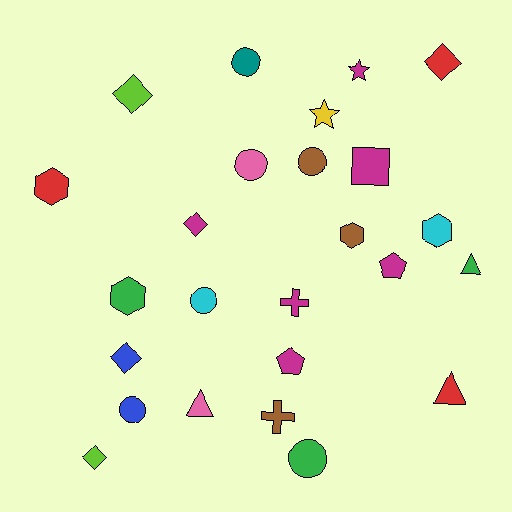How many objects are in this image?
There are 25 objects.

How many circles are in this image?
There are 6 circles.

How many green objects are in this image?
There are 3 green objects.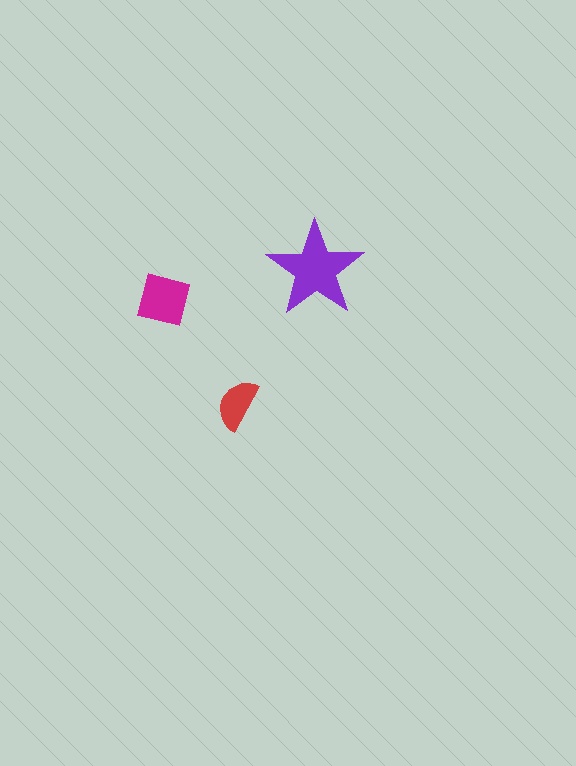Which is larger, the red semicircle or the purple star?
The purple star.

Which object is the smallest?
The red semicircle.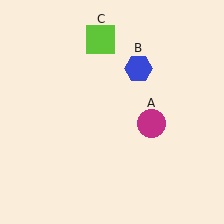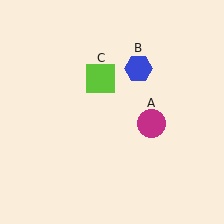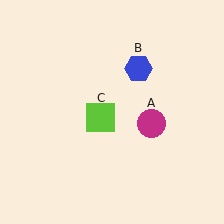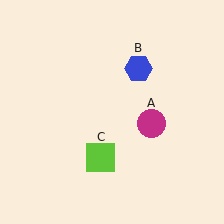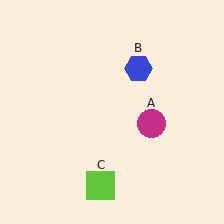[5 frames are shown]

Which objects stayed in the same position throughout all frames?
Magenta circle (object A) and blue hexagon (object B) remained stationary.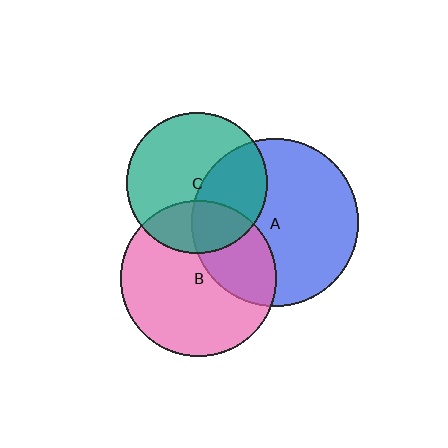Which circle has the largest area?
Circle A (blue).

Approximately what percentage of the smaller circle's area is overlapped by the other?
Approximately 30%.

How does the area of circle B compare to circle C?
Approximately 1.2 times.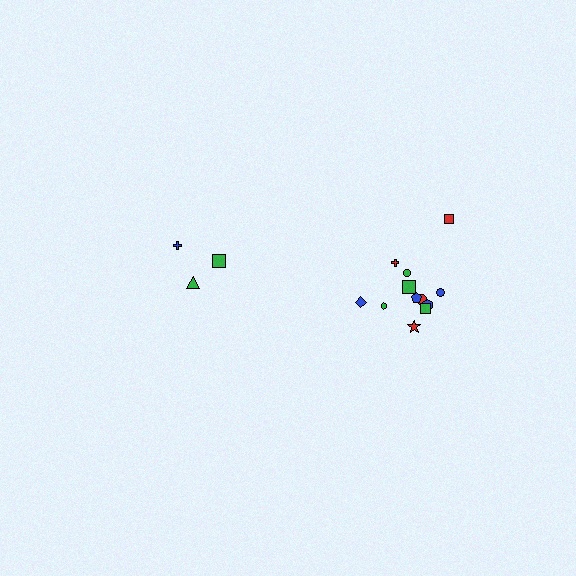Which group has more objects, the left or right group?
The right group.